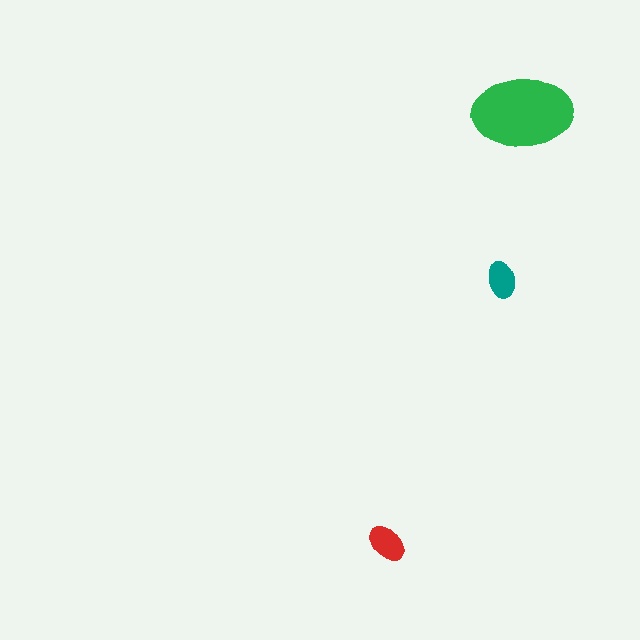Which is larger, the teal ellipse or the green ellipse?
The green one.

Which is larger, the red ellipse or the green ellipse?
The green one.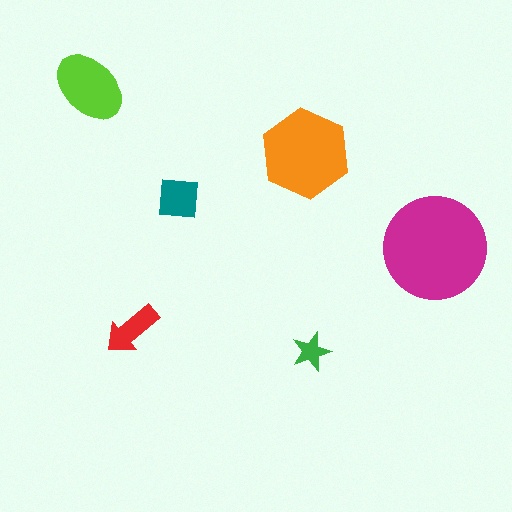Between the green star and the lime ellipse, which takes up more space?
The lime ellipse.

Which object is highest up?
The lime ellipse is topmost.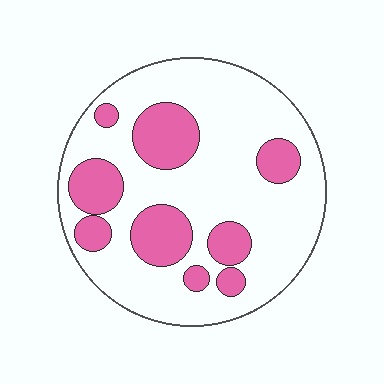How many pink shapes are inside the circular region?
9.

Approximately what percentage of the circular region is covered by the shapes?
Approximately 25%.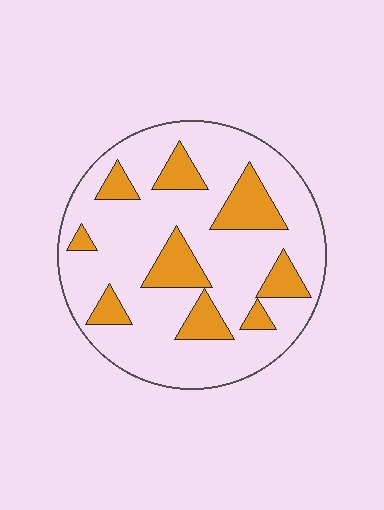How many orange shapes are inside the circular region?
9.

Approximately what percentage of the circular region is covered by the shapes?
Approximately 20%.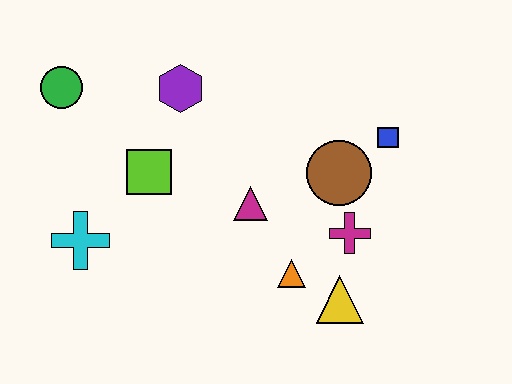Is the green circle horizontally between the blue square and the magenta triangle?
No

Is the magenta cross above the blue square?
No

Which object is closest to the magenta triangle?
The orange triangle is closest to the magenta triangle.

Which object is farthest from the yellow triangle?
The green circle is farthest from the yellow triangle.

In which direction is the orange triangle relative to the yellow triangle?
The orange triangle is to the left of the yellow triangle.